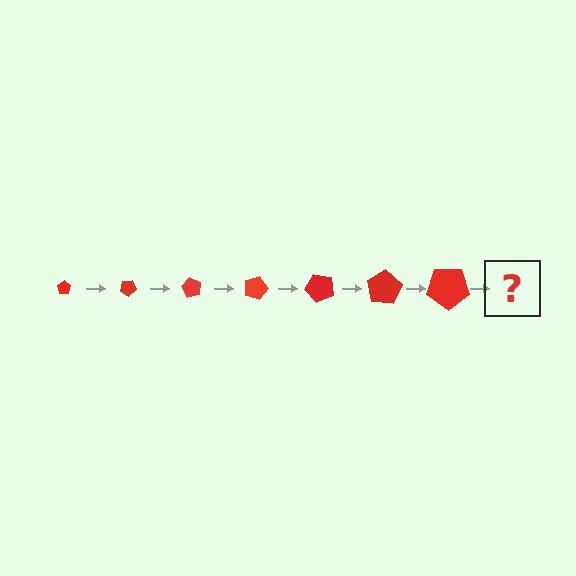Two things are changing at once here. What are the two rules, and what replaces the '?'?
The two rules are that the pentagon grows larger each step and it rotates 30 degrees each step. The '?' should be a pentagon, larger than the previous one and rotated 210 degrees from the start.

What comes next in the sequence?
The next element should be a pentagon, larger than the previous one and rotated 210 degrees from the start.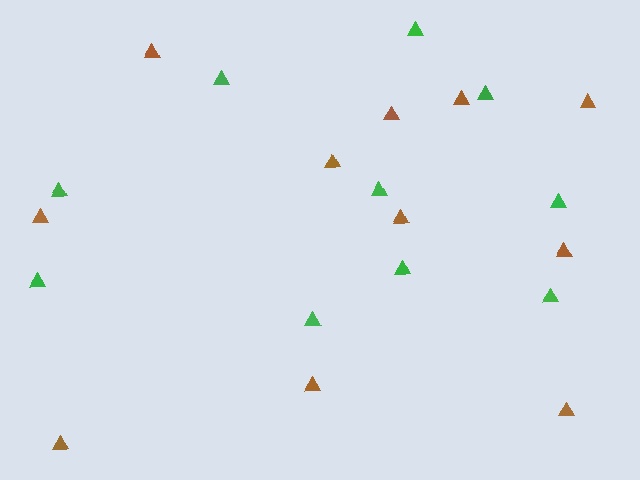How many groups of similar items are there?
There are 2 groups: one group of brown triangles (11) and one group of green triangles (10).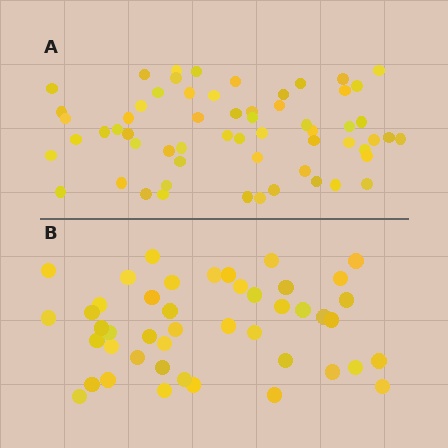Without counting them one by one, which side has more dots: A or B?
Region A (the top region) has more dots.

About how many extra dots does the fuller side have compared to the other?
Region A has approximately 15 more dots than region B.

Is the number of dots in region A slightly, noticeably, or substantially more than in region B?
Region A has noticeably more, but not dramatically so. The ratio is roughly 1.3 to 1.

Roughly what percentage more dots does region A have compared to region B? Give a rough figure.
About 35% more.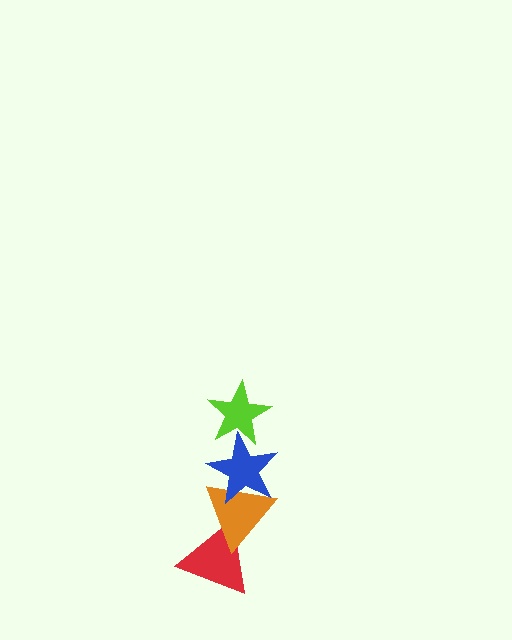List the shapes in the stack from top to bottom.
From top to bottom: the lime star, the blue star, the orange triangle, the red triangle.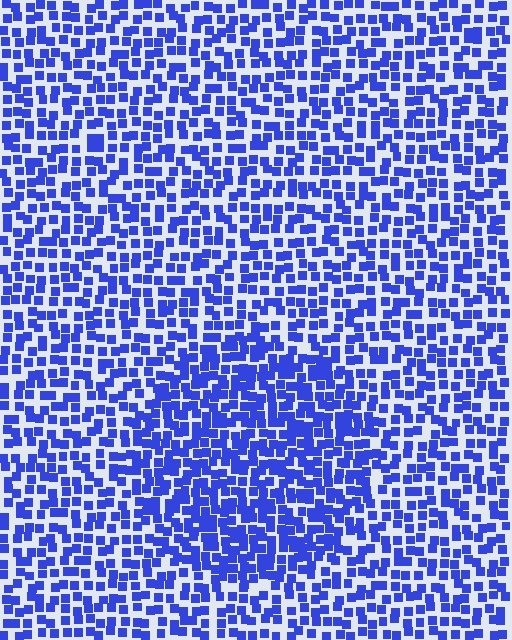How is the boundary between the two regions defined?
The boundary is defined by a change in element density (approximately 1.5x ratio). All elements are the same color, size, and shape.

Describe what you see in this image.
The image contains small blue elements arranged at two different densities. A circle-shaped region is visible where the elements are more densely packed than the surrounding area.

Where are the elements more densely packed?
The elements are more densely packed inside the circle boundary.